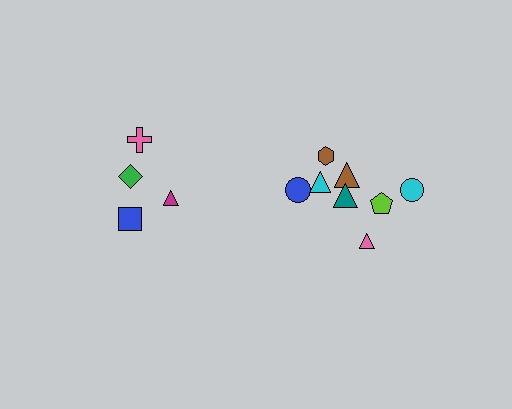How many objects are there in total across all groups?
There are 12 objects.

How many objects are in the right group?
There are 8 objects.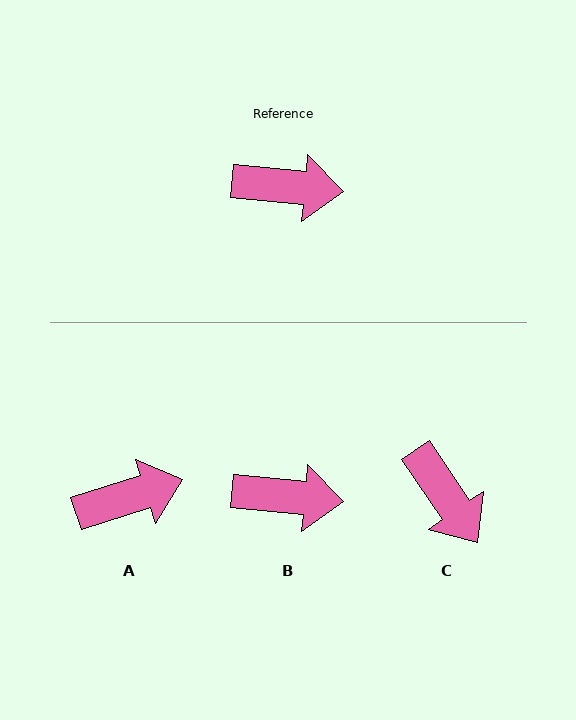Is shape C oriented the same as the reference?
No, it is off by about 51 degrees.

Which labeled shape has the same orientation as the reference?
B.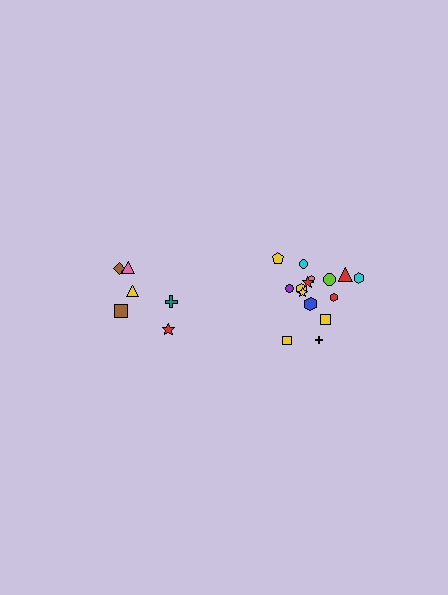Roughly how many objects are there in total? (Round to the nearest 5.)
Roughly 20 objects in total.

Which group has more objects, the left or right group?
The right group.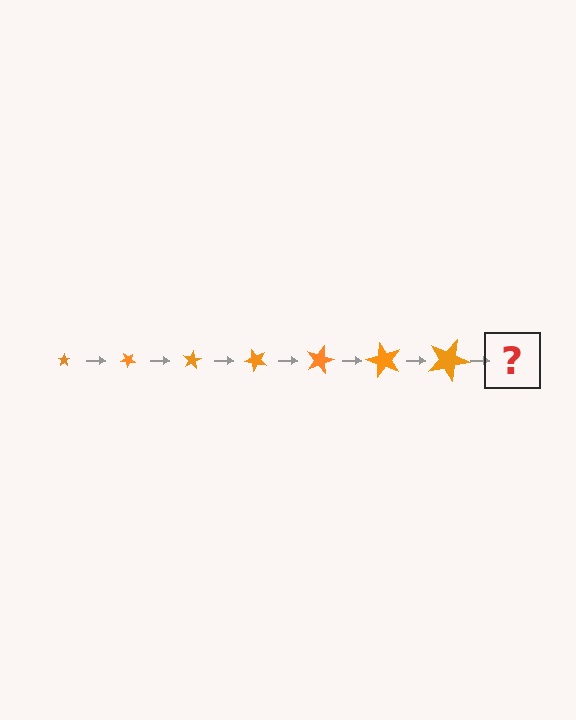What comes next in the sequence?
The next element should be a star, larger than the previous one and rotated 280 degrees from the start.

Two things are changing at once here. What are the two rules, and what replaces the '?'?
The two rules are that the star grows larger each step and it rotates 40 degrees each step. The '?' should be a star, larger than the previous one and rotated 280 degrees from the start.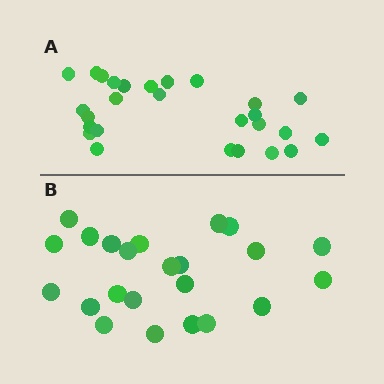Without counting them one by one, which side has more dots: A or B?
Region A (the top region) has more dots.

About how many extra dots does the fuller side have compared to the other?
Region A has about 4 more dots than region B.